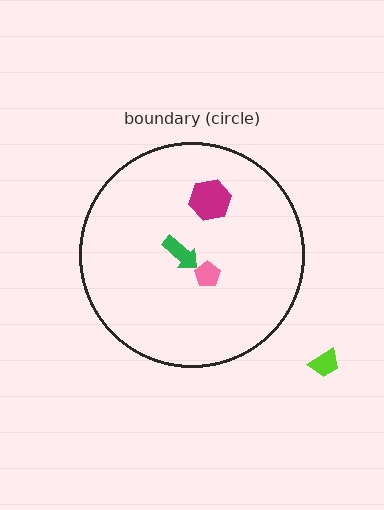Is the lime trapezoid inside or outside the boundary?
Outside.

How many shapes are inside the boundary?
3 inside, 1 outside.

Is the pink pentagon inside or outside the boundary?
Inside.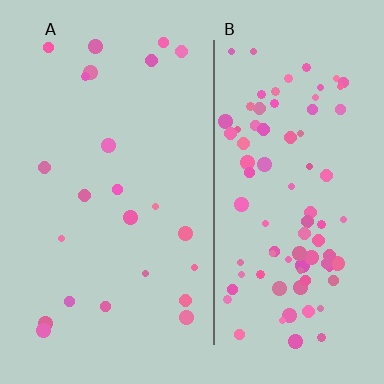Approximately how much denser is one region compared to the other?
Approximately 3.8× — region B over region A.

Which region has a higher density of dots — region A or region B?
B (the right).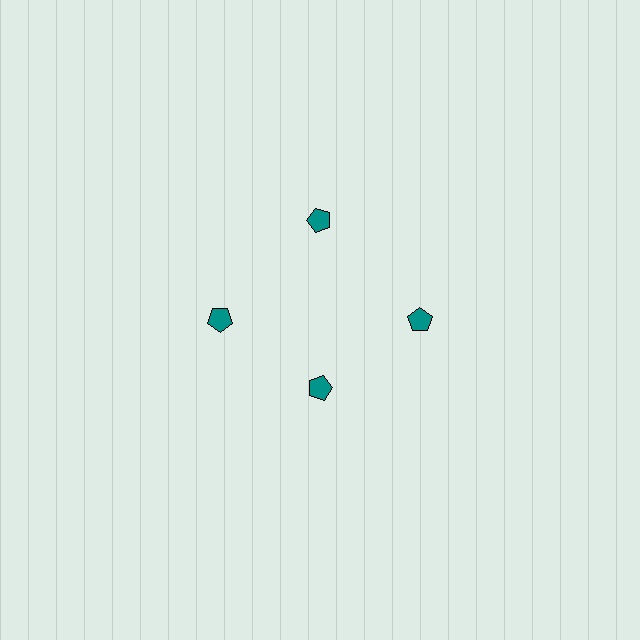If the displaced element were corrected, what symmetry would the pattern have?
It would have 4-fold rotational symmetry — the pattern would map onto itself every 90 degrees.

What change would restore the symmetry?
The symmetry would be restored by moving it outward, back onto the ring so that all 4 pentagons sit at equal angles and equal distance from the center.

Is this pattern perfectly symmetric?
No. The 4 teal pentagons are arranged in a ring, but one element near the 6 o'clock position is pulled inward toward the center, breaking the 4-fold rotational symmetry.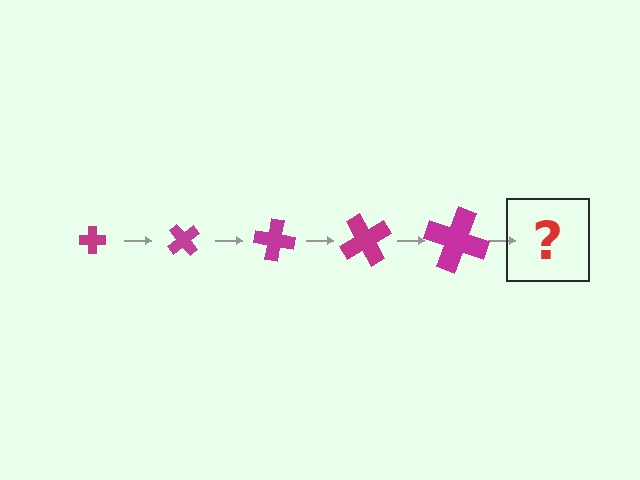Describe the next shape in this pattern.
It should be a cross, larger than the previous one and rotated 250 degrees from the start.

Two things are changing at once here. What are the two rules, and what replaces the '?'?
The two rules are that the cross grows larger each step and it rotates 50 degrees each step. The '?' should be a cross, larger than the previous one and rotated 250 degrees from the start.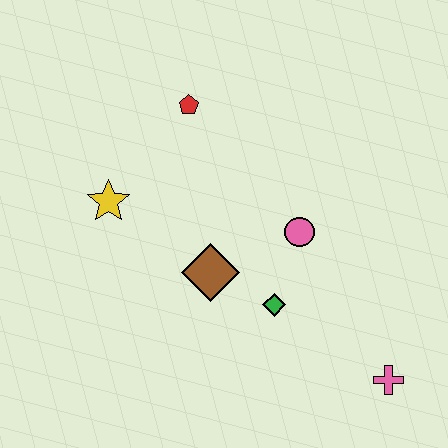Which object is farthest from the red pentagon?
The pink cross is farthest from the red pentagon.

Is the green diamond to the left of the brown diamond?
No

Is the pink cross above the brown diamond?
No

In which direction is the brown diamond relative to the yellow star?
The brown diamond is to the right of the yellow star.